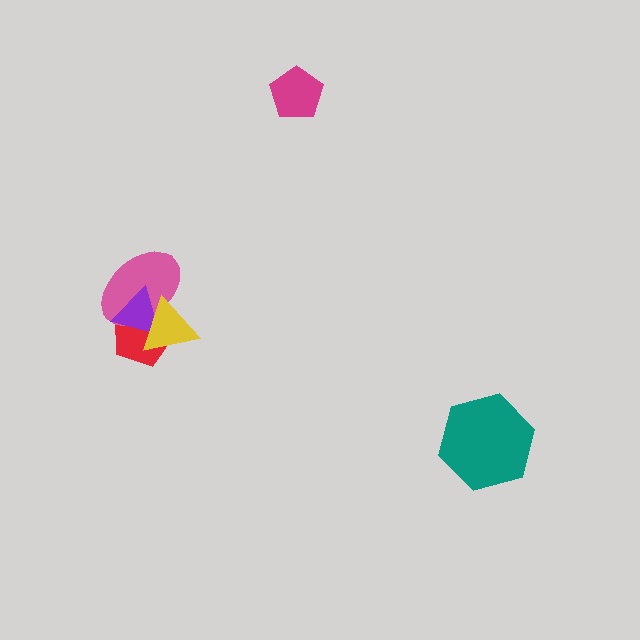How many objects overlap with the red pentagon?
3 objects overlap with the red pentagon.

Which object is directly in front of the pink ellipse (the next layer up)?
The purple triangle is directly in front of the pink ellipse.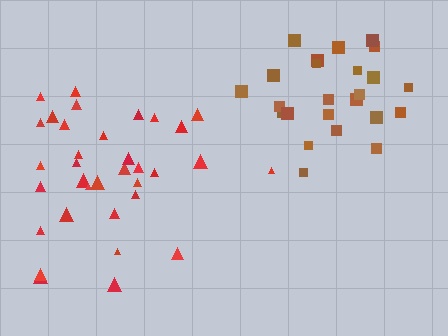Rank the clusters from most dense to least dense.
red, brown.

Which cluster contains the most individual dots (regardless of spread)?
Red (34).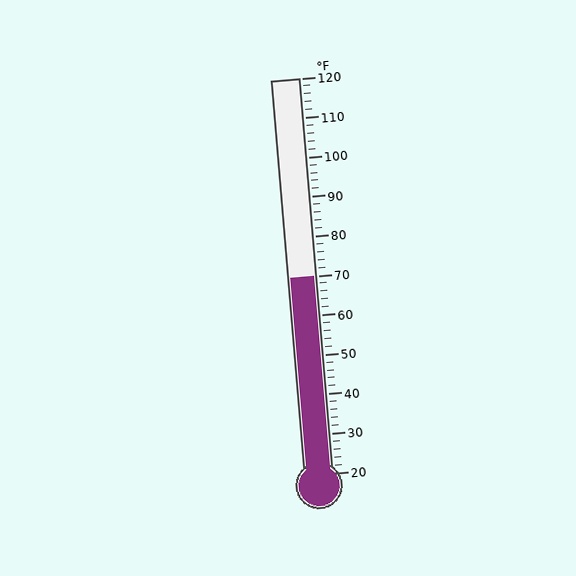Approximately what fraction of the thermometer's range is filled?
The thermometer is filled to approximately 50% of its range.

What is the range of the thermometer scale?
The thermometer scale ranges from 20°F to 120°F.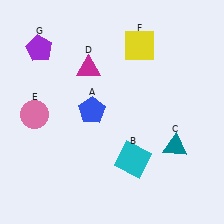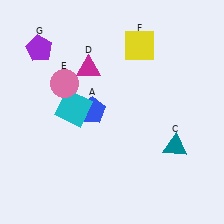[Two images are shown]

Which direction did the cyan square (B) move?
The cyan square (B) moved left.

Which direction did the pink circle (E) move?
The pink circle (E) moved up.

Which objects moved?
The objects that moved are: the cyan square (B), the pink circle (E).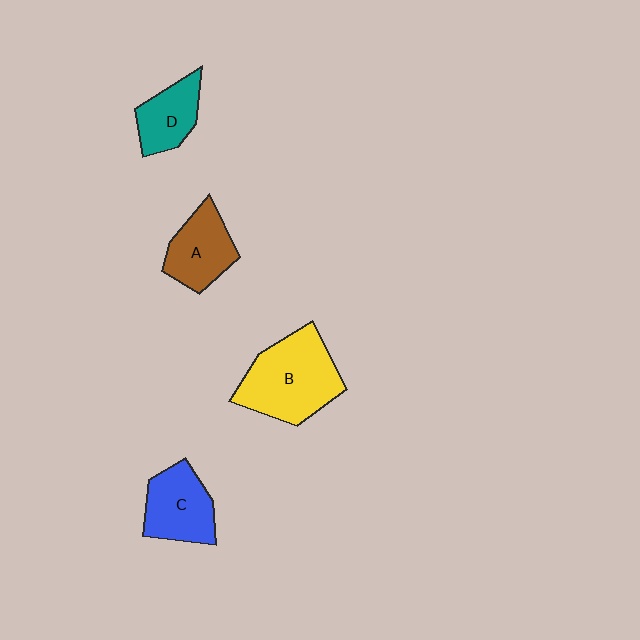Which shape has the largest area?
Shape B (yellow).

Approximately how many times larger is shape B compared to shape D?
Approximately 1.9 times.